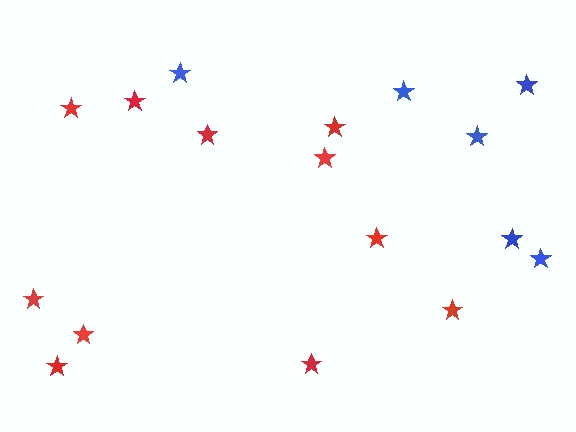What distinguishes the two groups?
There are 2 groups: one group of blue stars (6) and one group of red stars (11).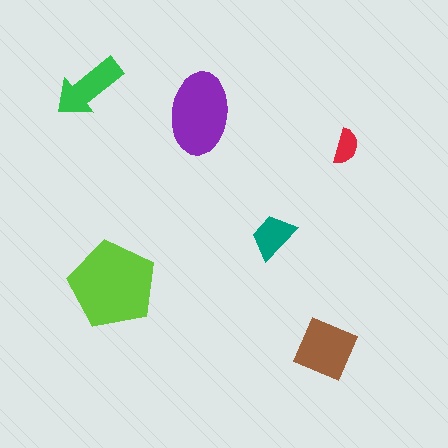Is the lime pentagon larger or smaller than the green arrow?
Larger.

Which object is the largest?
The lime pentagon.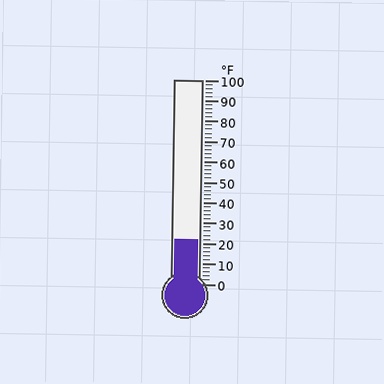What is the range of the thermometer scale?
The thermometer scale ranges from 0°F to 100°F.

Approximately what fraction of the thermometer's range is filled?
The thermometer is filled to approximately 20% of its range.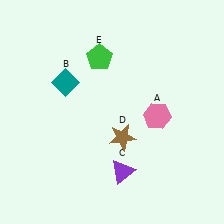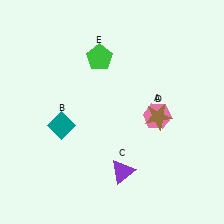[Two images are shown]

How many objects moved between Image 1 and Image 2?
2 objects moved between the two images.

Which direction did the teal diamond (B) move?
The teal diamond (B) moved down.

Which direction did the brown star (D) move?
The brown star (D) moved right.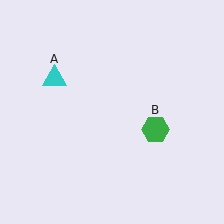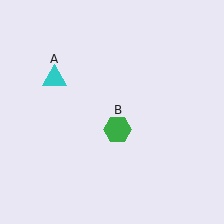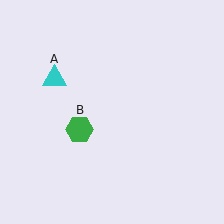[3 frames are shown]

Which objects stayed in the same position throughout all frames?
Cyan triangle (object A) remained stationary.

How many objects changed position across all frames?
1 object changed position: green hexagon (object B).